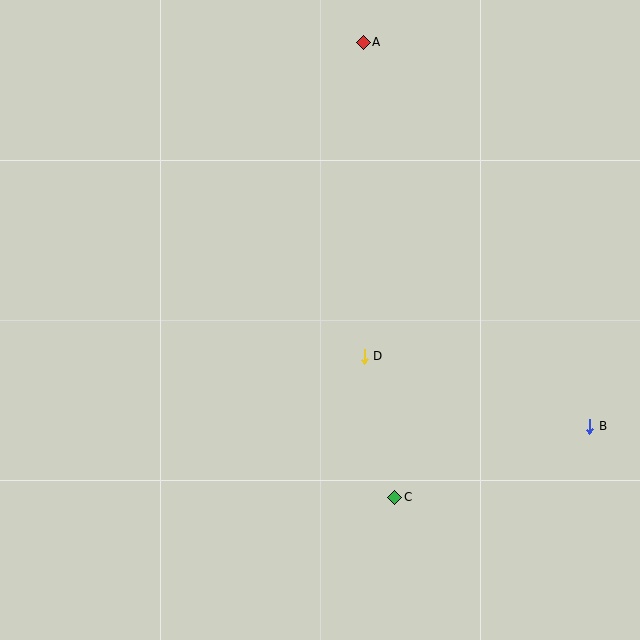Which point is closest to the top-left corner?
Point A is closest to the top-left corner.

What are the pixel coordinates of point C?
Point C is at (395, 497).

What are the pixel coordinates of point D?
Point D is at (364, 356).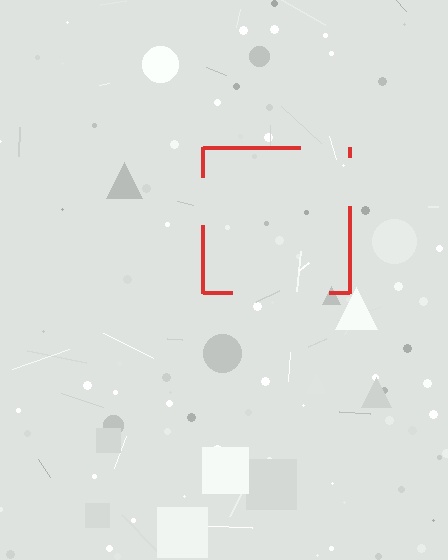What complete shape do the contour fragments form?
The contour fragments form a square.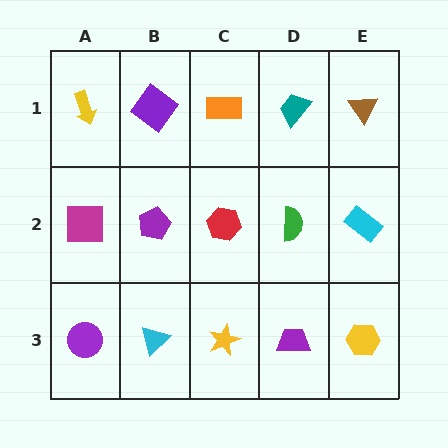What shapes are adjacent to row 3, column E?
A cyan rectangle (row 2, column E), a purple trapezoid (row 3, column D).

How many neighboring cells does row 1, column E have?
2.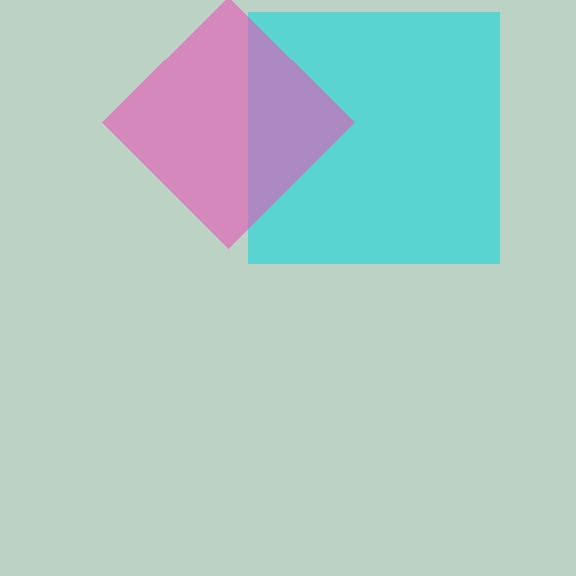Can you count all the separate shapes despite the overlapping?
Yes, there are 2 separate shapes.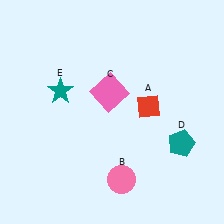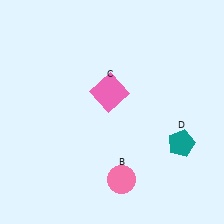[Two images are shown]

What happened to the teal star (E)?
The teal star (E) was removed in Image 2. It was in the top-left area of Image 1.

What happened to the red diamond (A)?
The red diamond (A) was removed in Image 2. It was in the top-right area of Image 1.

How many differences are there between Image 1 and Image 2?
There are 2 differences between the two images.